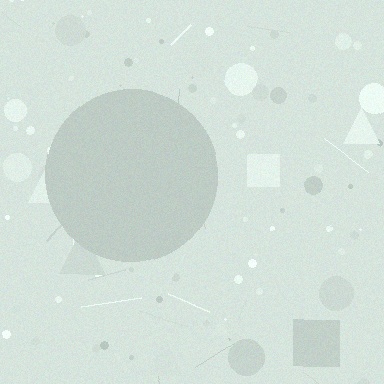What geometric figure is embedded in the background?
A circle is embedded in the background.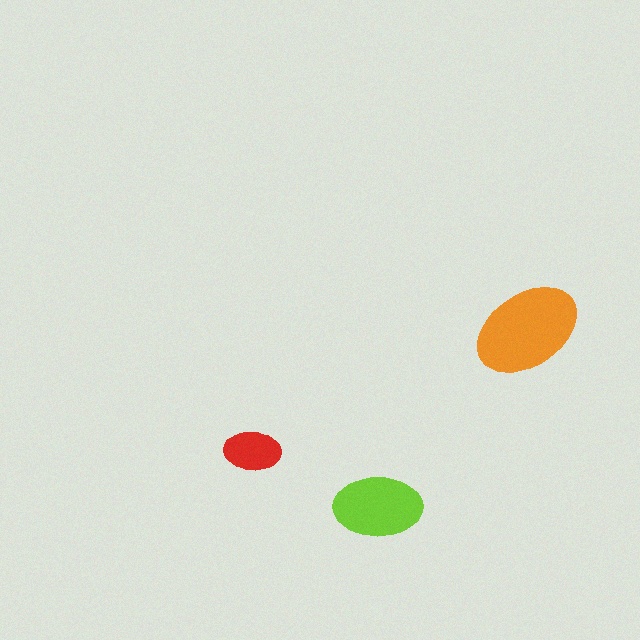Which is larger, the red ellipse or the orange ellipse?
The orange one.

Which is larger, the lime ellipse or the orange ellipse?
The orange one.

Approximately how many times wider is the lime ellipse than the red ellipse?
About 1.5 times wider.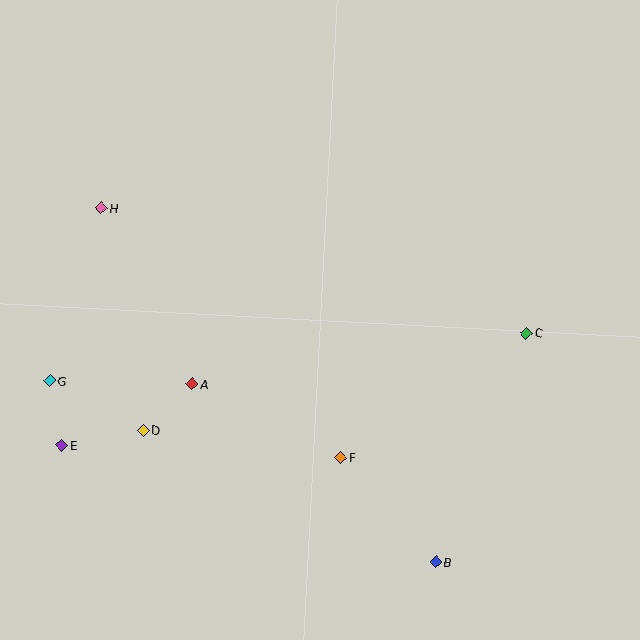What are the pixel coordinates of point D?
Point D is at (143, 430).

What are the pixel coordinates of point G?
Point G is at (50, 381).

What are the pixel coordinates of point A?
Point A is at (192, 384).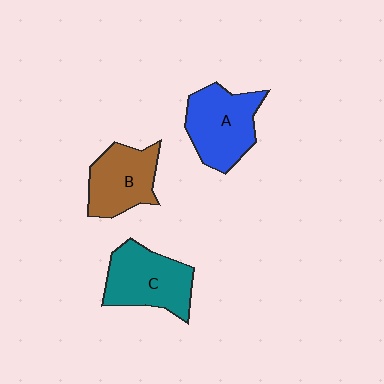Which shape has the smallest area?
Shape B (brown).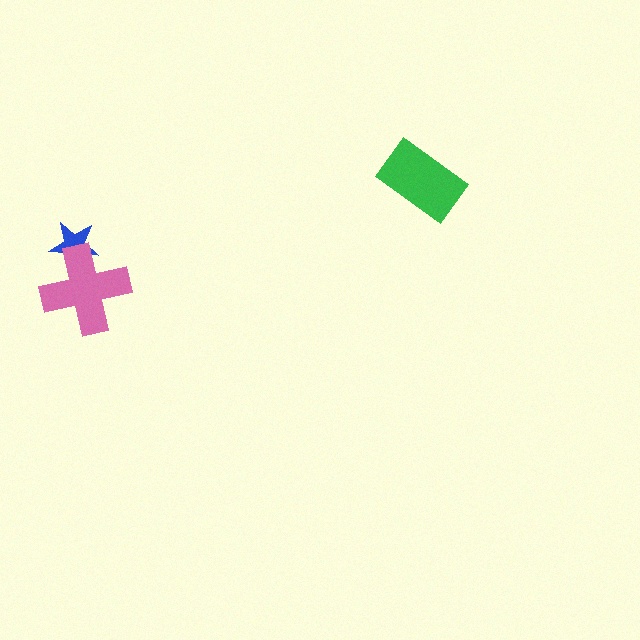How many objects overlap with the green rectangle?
0 objects overlap with the green rectangle.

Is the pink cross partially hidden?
No, no other shape covers it.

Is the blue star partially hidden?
Yes, it is partially covered by another shape.